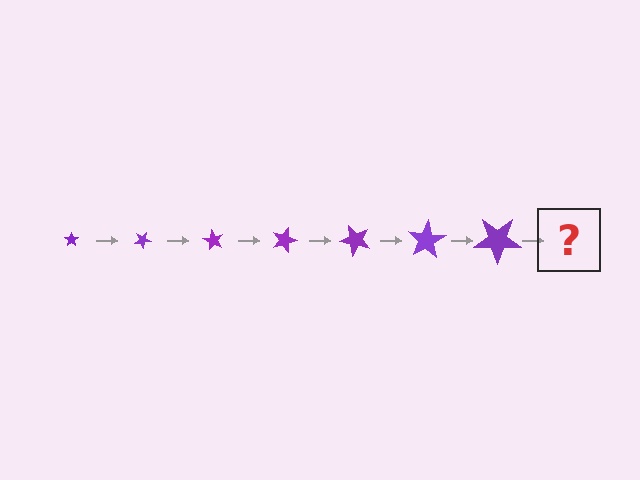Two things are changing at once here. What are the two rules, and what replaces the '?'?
The two rules are that the star grows larger each step and it rotates 30 degrees each step. The '?' should be a star, larger than the previous one and rotated 210 degrees from the start.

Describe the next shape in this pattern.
It should be a star, larger than the previous one and rotated 210 degrees from the start.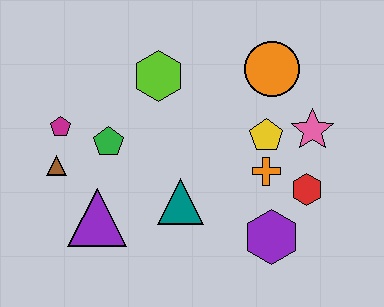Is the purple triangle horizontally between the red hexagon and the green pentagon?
No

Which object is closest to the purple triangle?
The brown triangle is closest to the purple triangle.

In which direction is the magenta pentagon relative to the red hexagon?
The magenta pentagon is to the left of the red hexagon.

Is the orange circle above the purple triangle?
Yes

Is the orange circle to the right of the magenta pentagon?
Yes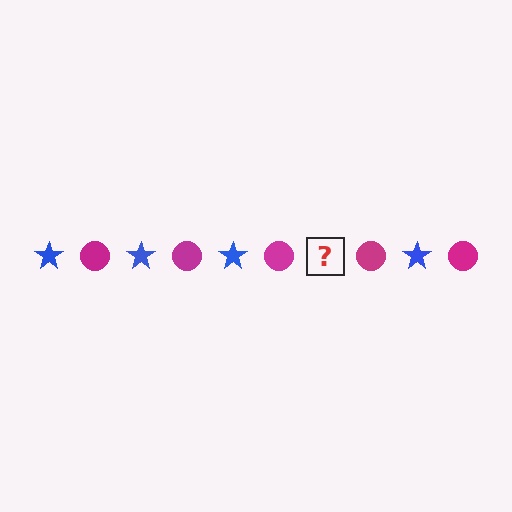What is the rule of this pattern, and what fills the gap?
The rule is that the pattern alternates between blue star and magenta circle. The gap should be filled with a blue star.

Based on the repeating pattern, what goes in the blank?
The blank should be a blue star.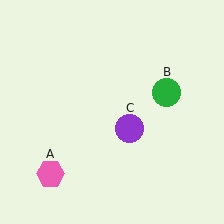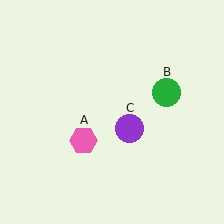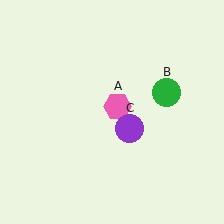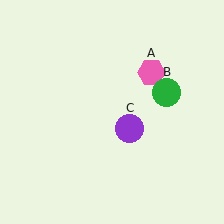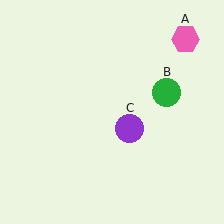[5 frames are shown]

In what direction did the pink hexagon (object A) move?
The pink hexagon (object A) moved up and to the right.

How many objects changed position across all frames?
1 object changed position: pink hexagon (object A).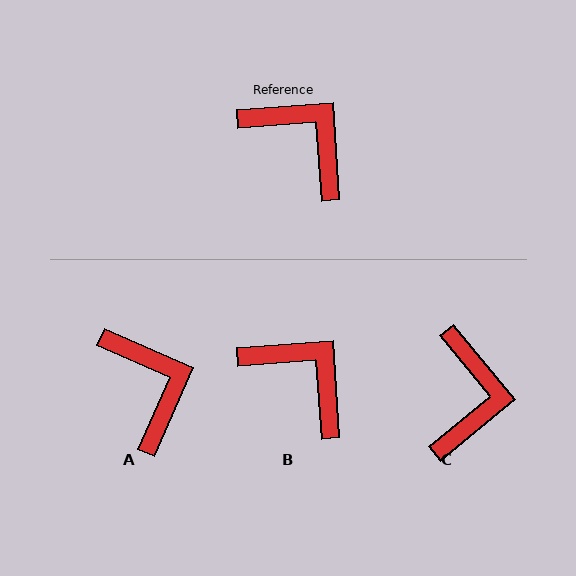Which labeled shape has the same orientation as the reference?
B.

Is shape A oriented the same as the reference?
No, it is off by about 28 degrees.